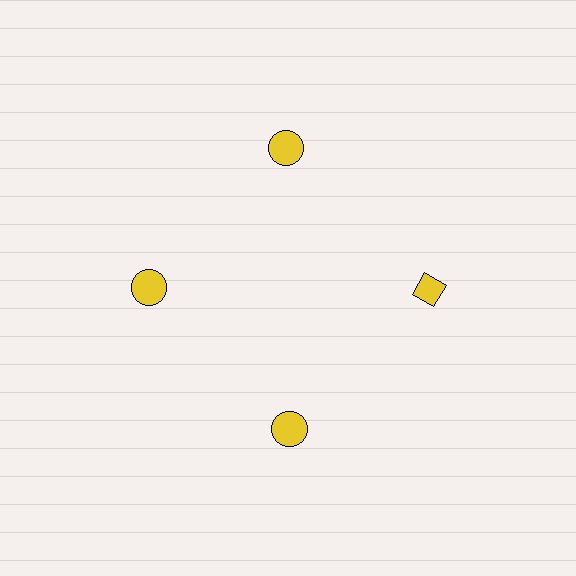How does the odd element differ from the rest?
It has a different shape: diamond instead of circle.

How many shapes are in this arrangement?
There are 4 shapes arranged in a ring pattern.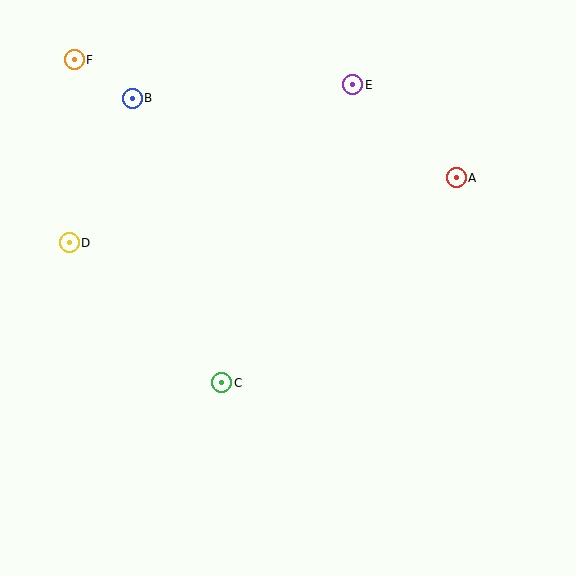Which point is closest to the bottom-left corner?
Point C is closest to the bottom-left corner.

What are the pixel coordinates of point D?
Point D is at (69, 243).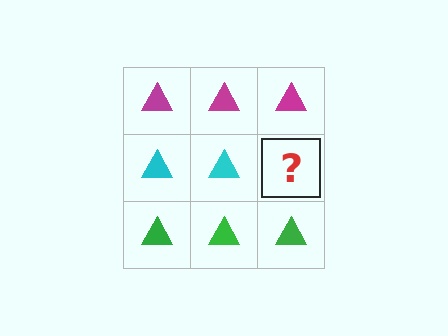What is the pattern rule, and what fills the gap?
The rule is that each row has a consistent color. The gap should be filled with a cyan triangle.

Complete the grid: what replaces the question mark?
The question mark should be replaced with a cyan triangle.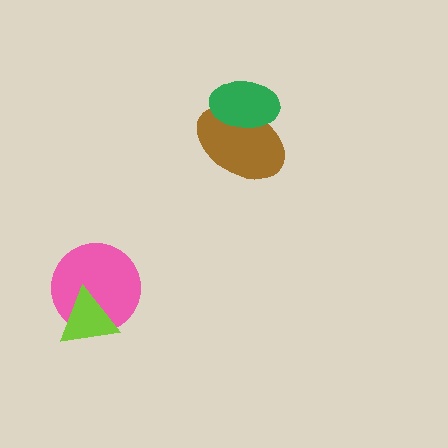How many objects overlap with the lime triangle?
1 object overlaps with the lime triangle.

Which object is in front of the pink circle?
The lime triangle is in front of the pink circle.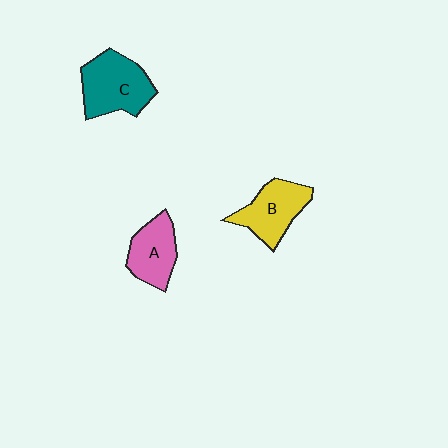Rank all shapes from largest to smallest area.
From largest to smallest: C (teal), B (yellow), A (pink).